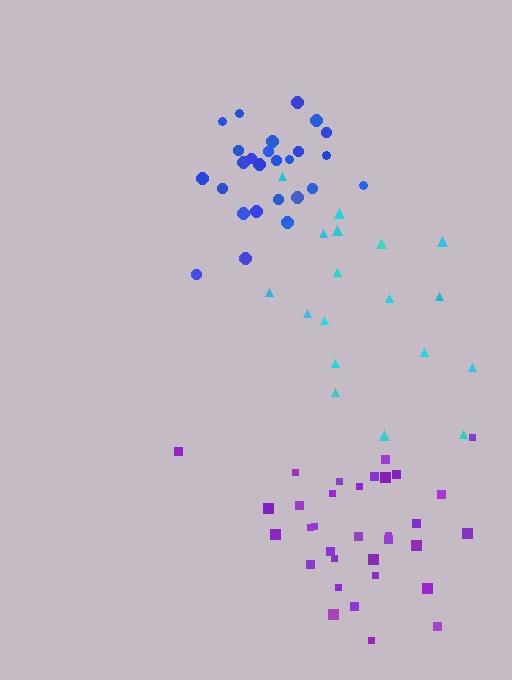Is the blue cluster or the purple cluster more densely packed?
Blue.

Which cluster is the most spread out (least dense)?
Cyan.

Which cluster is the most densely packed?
Blue.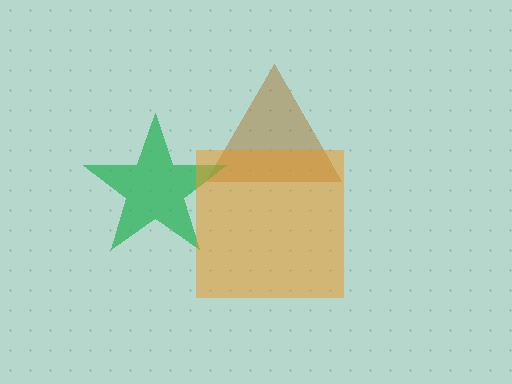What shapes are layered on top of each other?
The layered shapes are: a brown triangle, a green star, an orange square.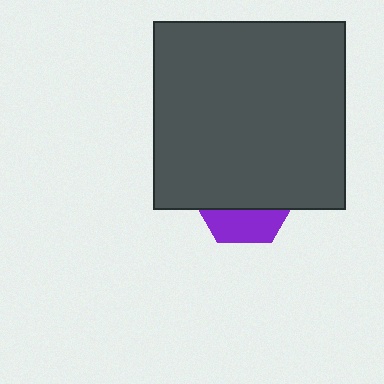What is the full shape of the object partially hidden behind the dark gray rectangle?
The partially hidden object is a purple hexagon.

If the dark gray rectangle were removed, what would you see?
You would see the complete purple hexagon.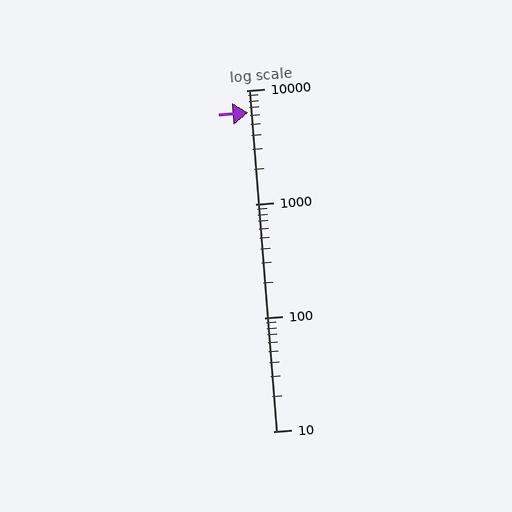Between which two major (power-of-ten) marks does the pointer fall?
The pointer is between 1000 and 10000.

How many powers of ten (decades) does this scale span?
The scale spans 3 decades, from 10 to 10000.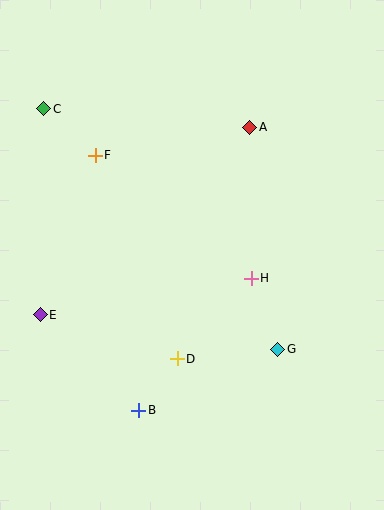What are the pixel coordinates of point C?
Point C is at (44, 109).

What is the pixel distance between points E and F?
The distance between E and F is 169 pixels.